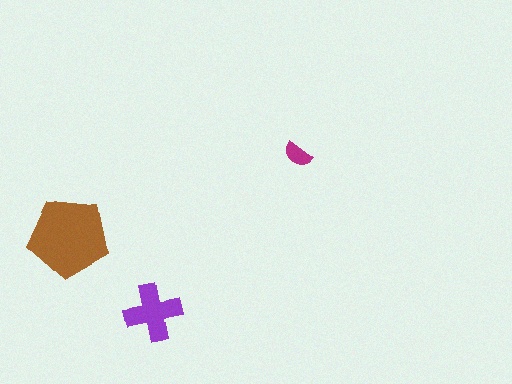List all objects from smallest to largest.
The magenta semicircle, the purple cross, the brown pentagon.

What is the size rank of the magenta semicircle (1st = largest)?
3rd.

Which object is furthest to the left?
The brown pentagon is leftmost.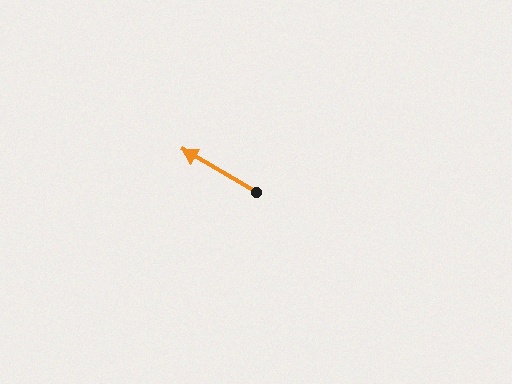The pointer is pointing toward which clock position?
Roughly 10 o'clock.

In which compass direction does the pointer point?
Northwest.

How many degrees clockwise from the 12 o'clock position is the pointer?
Approximately 300 degrees.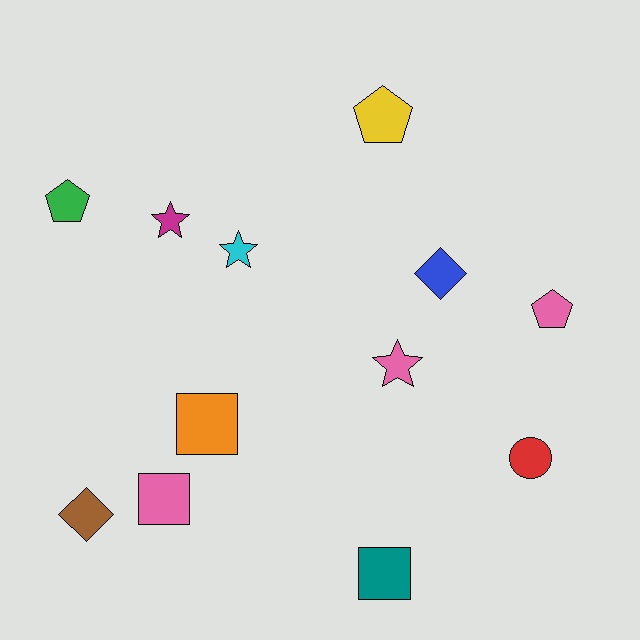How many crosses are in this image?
There are no crosses.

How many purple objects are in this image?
There are no purple objects.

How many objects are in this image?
There are 12 objects.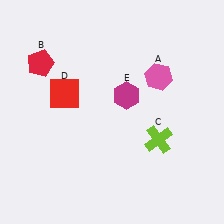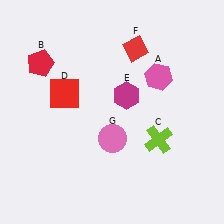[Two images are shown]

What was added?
A red diamond (F), a pink circle (G) were added in Image 2.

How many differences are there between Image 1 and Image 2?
There are 2 differences between the two images.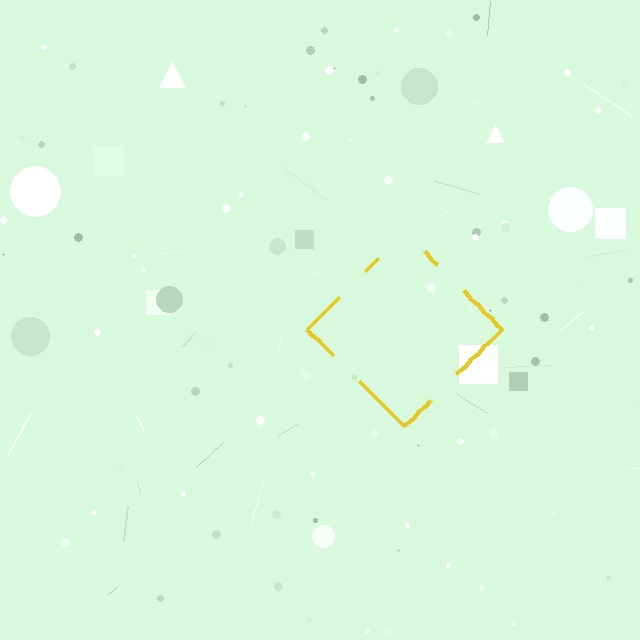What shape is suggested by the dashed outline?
The dashed outline suggests a diamond.